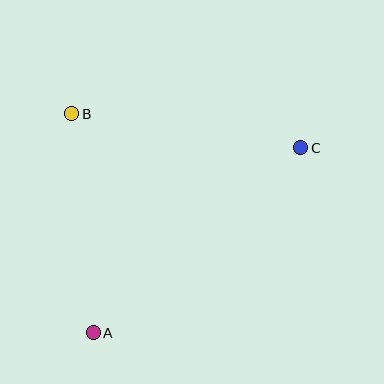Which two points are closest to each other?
Points A and B are closest to each other.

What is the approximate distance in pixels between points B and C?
The distance between B and C is approximately 232 pixels.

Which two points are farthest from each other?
Points A and C are farthest from each other.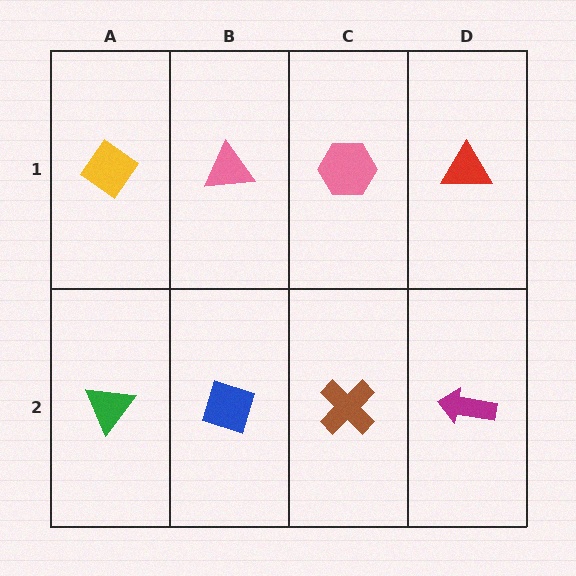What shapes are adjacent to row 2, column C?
A pink hexagon (row 1, column C), a blue diamond (row 2, column B), a magenta arrow (row 2, column D).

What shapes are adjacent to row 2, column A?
A yellow diamond (row 1, column A), a blue diamond (row 2, column B).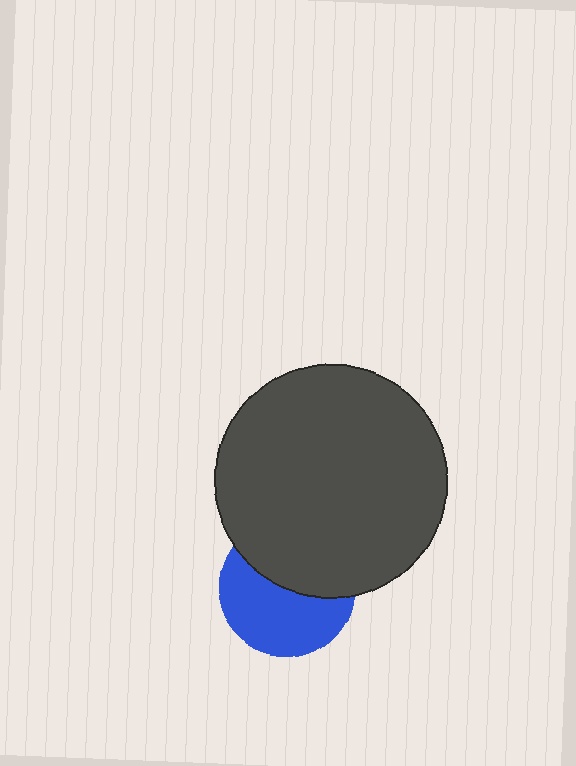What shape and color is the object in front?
The object in front is a dark gray circle.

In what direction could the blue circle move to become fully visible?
The blue circle could move down. That would shift it out from behind the dark gray circle entirely.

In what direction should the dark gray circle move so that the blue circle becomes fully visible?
The dark gray circle should move up. That is the shortest direction to clear the overlap and leave the blue circle fully visible.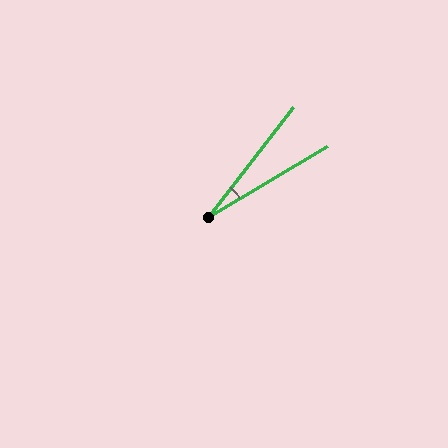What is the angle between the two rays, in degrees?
Approximately 22 degrees.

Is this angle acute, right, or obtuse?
It is acute.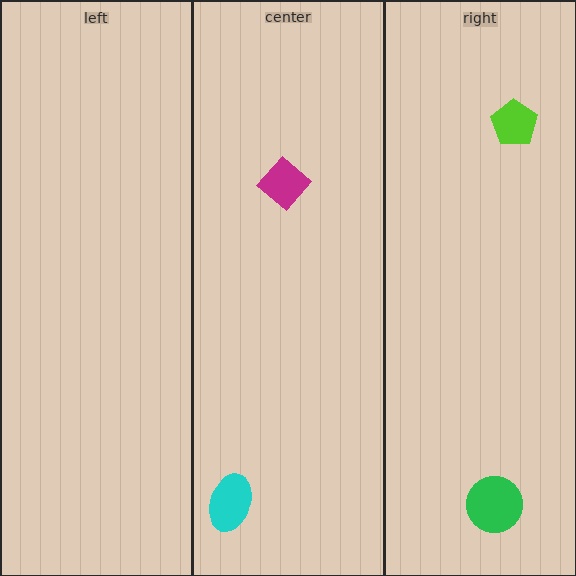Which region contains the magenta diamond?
The center region.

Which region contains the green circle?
The right region.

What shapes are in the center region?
The cyan ellipse, the magenta diamond.